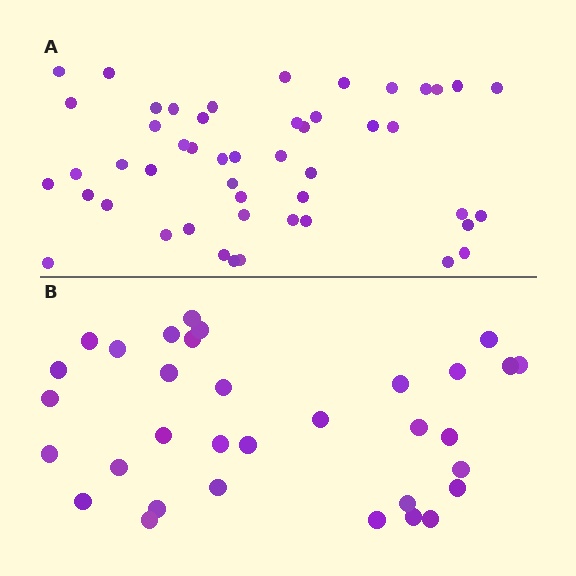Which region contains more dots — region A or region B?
Region A (the top region) has more dots.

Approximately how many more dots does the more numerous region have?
Region A has approximately 15 more dots than region B.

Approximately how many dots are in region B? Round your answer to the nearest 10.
About 30 dots. (The exact count is 33, which rounds to 30.)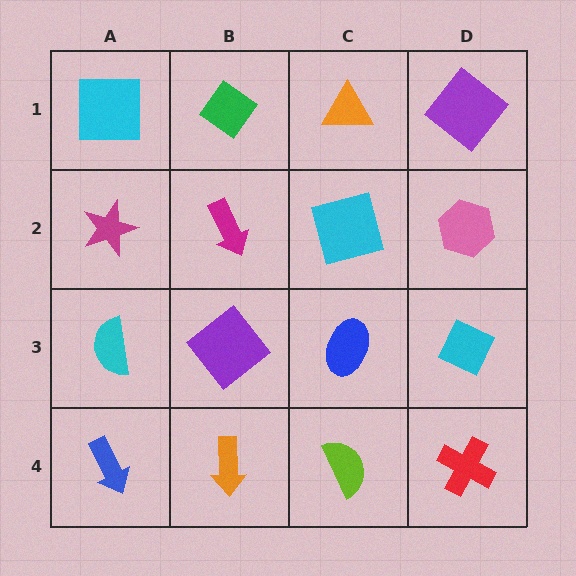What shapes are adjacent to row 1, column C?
A cyan square (row 2, column C), a green diamond (row 1, column B), a purple diamond (row 1, column D).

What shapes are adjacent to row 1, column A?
A magenta star (row 2, column A), a green diamond (row 1, column B).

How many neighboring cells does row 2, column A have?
3.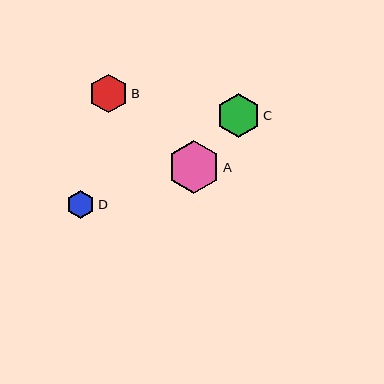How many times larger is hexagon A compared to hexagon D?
Hexagon A is approximately 1.9 times the size of hexagon D.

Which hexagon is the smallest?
Hexagon D is the smallest with a size of approximately 28 pixels.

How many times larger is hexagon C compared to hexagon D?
Hexagon C is approximately 1.6 times the size of hexagon D.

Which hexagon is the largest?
Hexagon A is the largest with a size of approximately 52 pixels.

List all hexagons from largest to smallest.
From largest to smallest: A, C, B, D.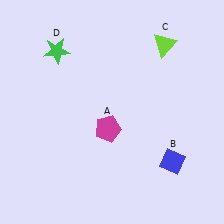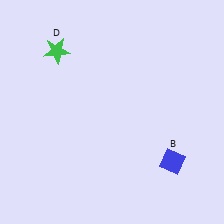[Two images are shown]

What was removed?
The lime triangle (C), the magenta pentagon (A) were removed in Image 2.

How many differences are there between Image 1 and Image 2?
There are 2 differences between the two images.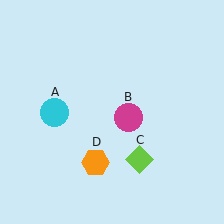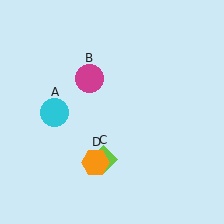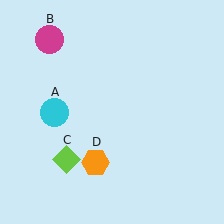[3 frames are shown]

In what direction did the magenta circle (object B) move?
The magenta circle (object B) moved up and to the left.